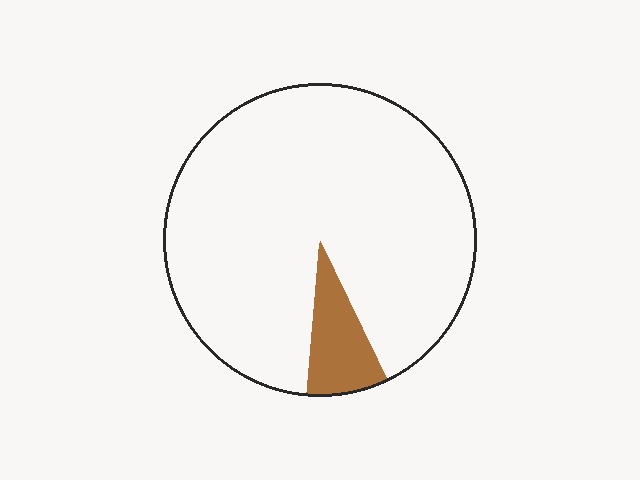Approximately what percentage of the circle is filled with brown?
Approximately 10%.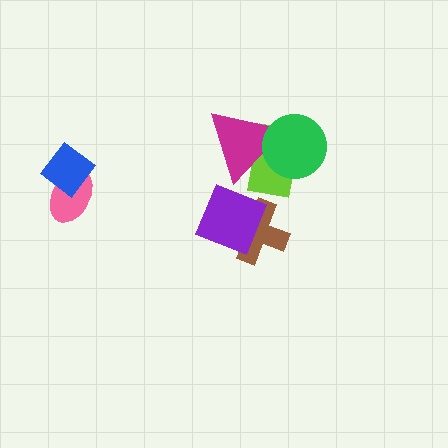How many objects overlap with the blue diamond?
1 object overlaps with the blue diamond.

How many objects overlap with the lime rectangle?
2 objects overlap with the lime rectangle.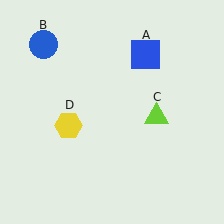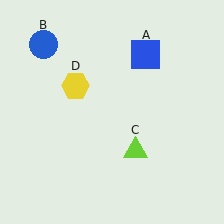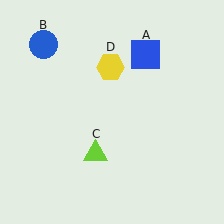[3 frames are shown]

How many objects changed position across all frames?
2 objects changed position: lime triangle (object C), yellow hexagon (object D).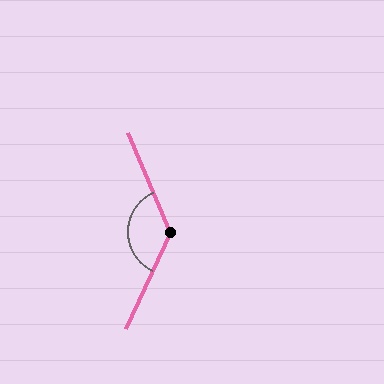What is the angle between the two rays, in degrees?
Approximately 132 degrees.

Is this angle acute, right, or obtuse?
It is obtuse.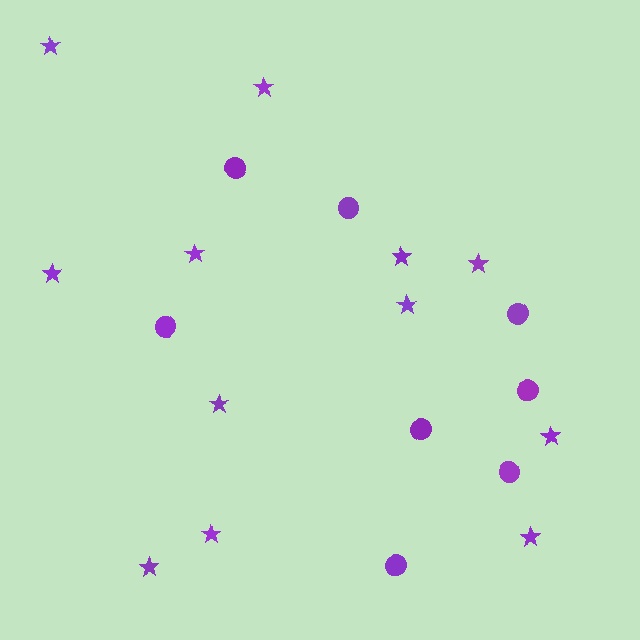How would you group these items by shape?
There are 2 groups: one group of stars (12) and one group of circles (8).